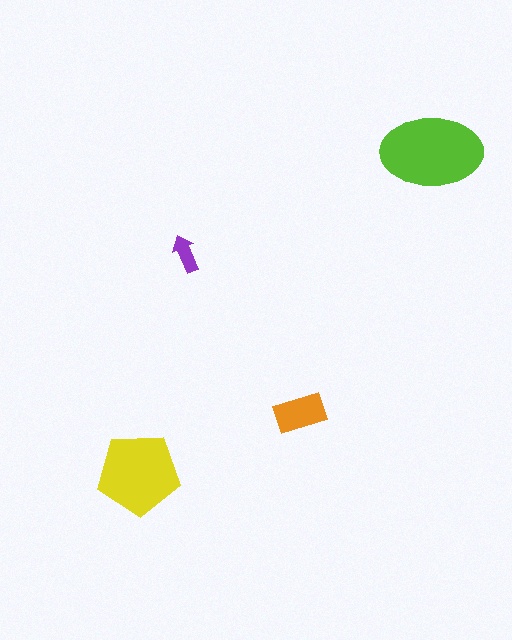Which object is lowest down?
The yellow pentagon is bottommost.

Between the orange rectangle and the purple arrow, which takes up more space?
The orange rectangle.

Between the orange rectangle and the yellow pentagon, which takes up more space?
The yellow pentagon.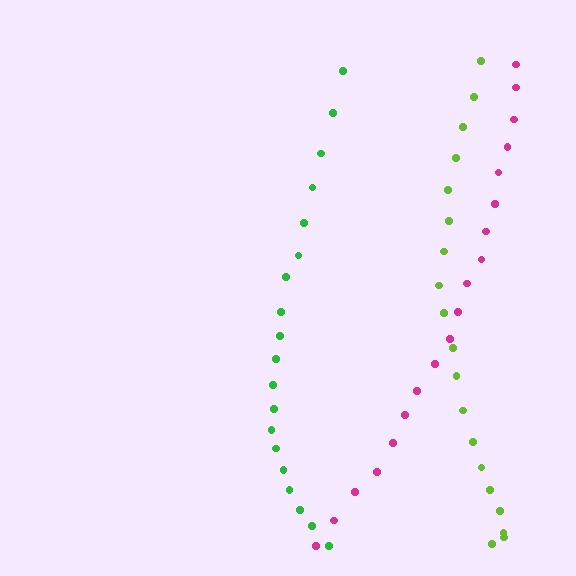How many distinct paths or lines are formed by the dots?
There are 3 distinct paths.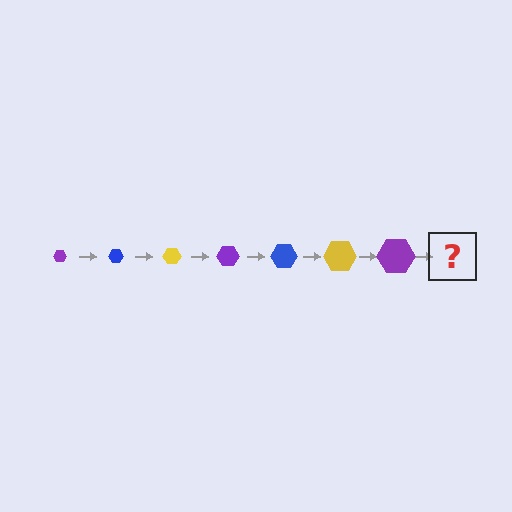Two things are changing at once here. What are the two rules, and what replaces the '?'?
The two rules are that the hexagon grows larger each step and the color cycles through purple, blue, and yellow. The '?' should be a blue hexagon, larger than the previous one.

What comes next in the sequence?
The next element should be a blue hexagon, larger than the previous one.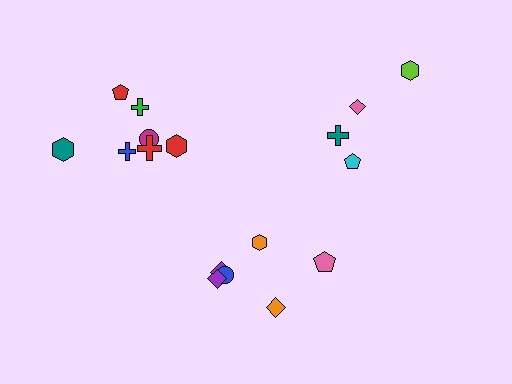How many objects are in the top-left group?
There are 7 objects.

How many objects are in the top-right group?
There are 4 objects.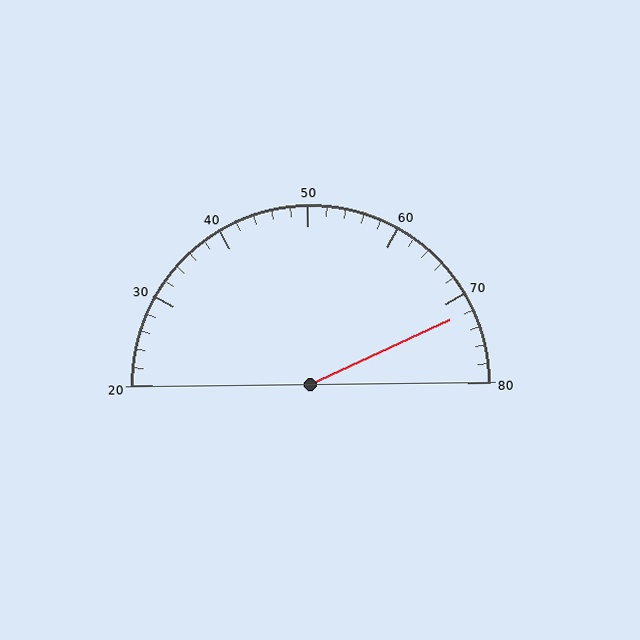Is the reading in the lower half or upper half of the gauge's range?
The reading is in the upper half of the range (20 to 80).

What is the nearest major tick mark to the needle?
The nearest major tick mark is 70.